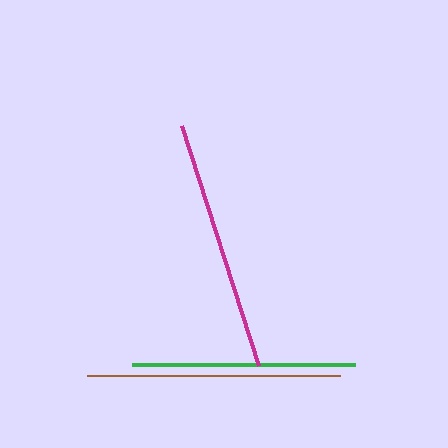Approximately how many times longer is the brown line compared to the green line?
The brown line is approximately 1.1 times the length of the green line.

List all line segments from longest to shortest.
From longest to shortest: brown, magenta, green.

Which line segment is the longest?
The brown line is the longest at approximately 253 pixels.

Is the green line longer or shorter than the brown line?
The brown line is longer than the green line.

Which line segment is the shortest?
The green line is the shortest at approximately 224 pixels.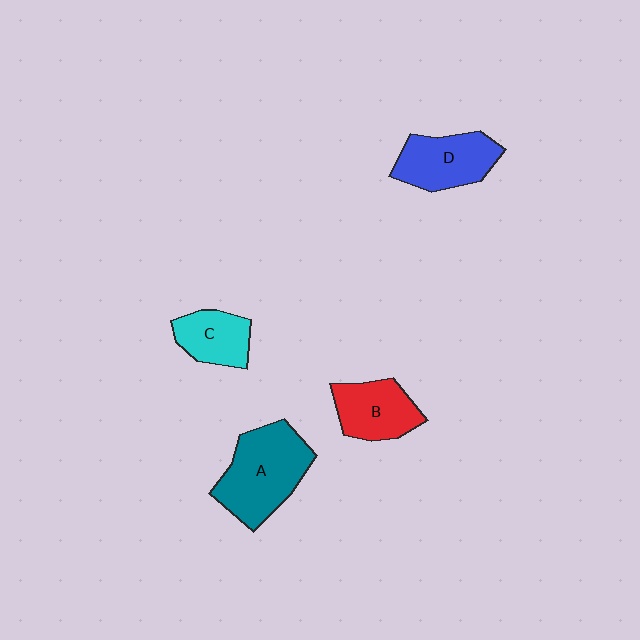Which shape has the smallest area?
Shape C (cyan).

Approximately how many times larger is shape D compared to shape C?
Approximately 1.4 times.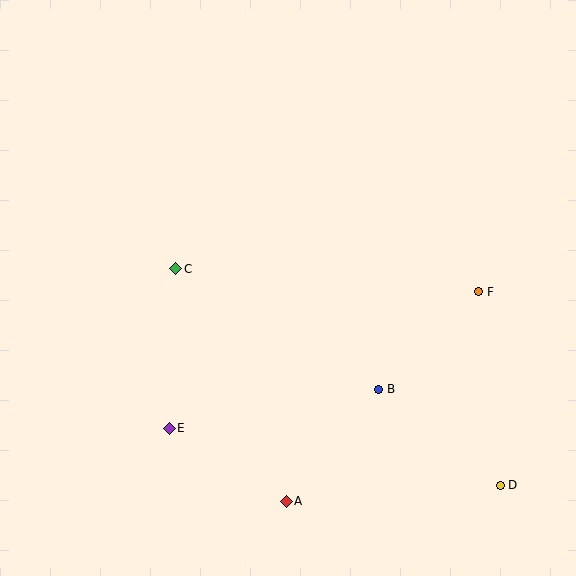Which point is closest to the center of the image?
Point C at (176, 269) is closest to the center.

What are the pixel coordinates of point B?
Point B is at (379, 389).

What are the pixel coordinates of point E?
Point E is at (169, 428).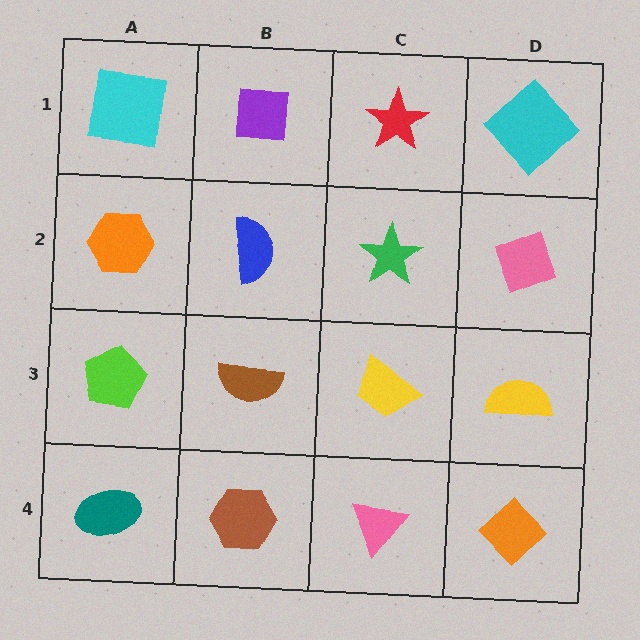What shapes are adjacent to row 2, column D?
A cyan diamond (row 1, column D), a yellow semicircle (row 3, column D), a green star (row 2, column C).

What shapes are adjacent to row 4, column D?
A yellow semicircle (row 3, column D), a pink triangle (row 4, column C).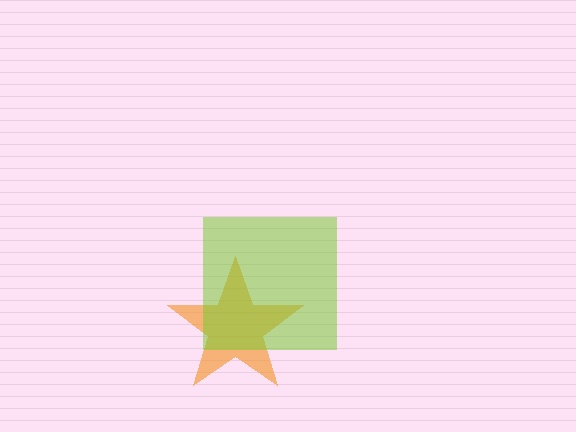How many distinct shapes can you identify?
There are 2 distinct shapes: an orange star, a lime square.